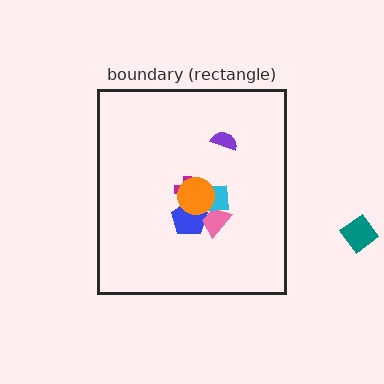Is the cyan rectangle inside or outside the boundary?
Inside.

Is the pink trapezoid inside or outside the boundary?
Inside.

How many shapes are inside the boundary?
6 inside, 1 outside.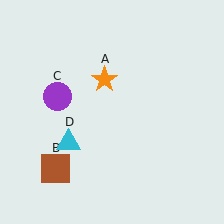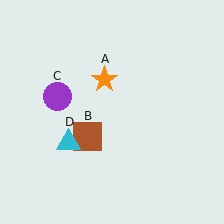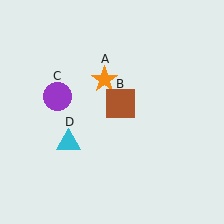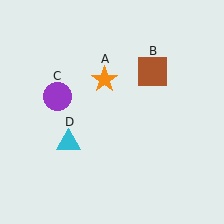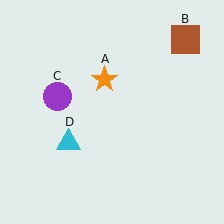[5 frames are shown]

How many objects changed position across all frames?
1 object changed position: brown square (object B).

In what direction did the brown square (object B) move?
The brown square (object B) moved up and to the right.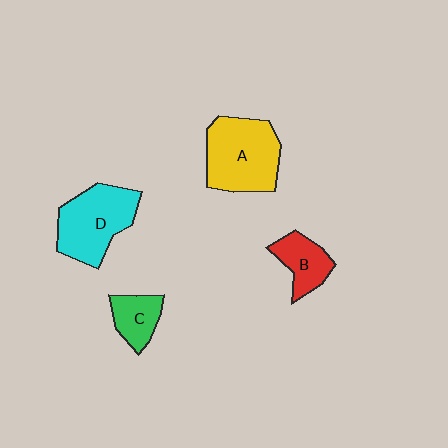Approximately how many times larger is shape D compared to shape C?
Approximately 2.1 times.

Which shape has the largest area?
Shape A (yellow).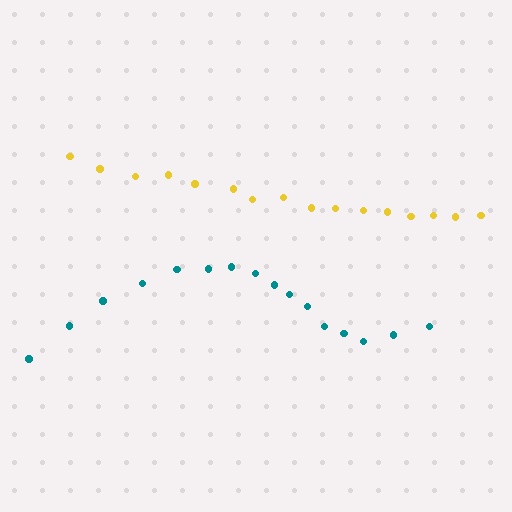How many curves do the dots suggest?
There are 2 distinct paths.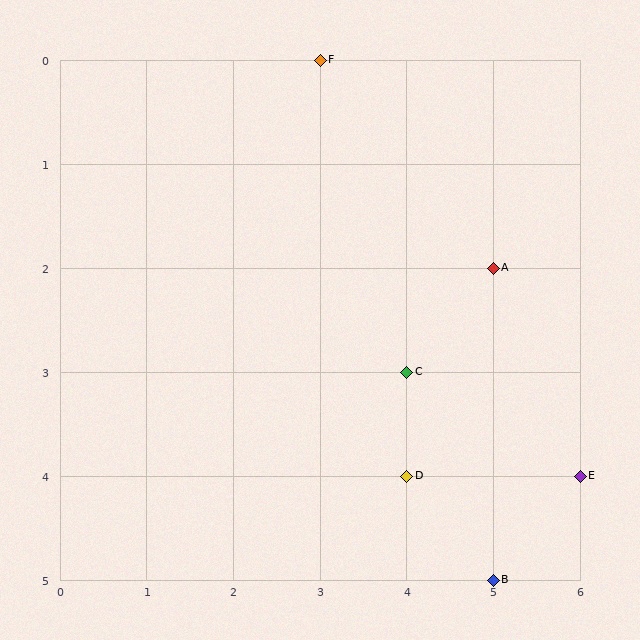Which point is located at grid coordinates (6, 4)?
Point E is at (6, 4).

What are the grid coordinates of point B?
Point B is at grid coordinates (5, 5).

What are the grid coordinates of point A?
Point A is at grid coordinates (5, 2).